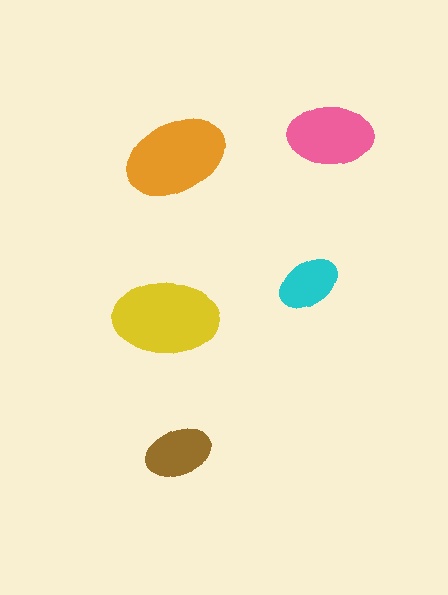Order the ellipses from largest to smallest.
the yellow one, the orange one, the pink one, the brown one, the cyan one.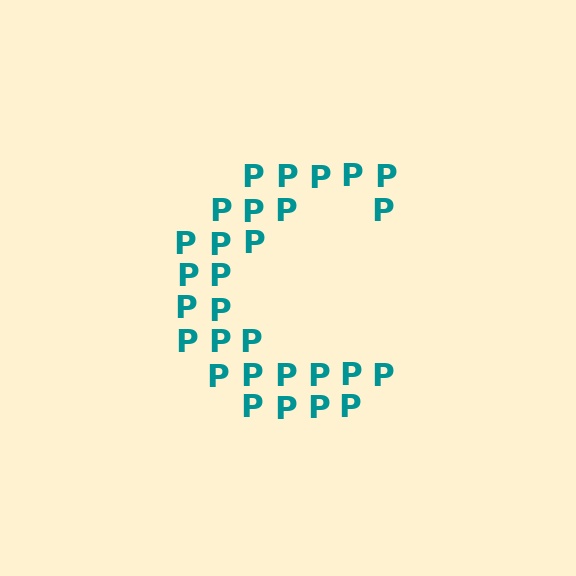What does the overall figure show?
The overall figure shows the letter C.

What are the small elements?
The small elements are letter P's.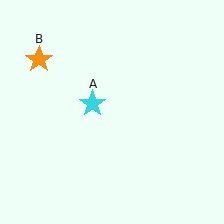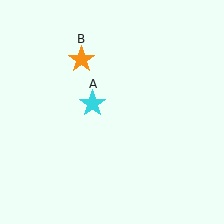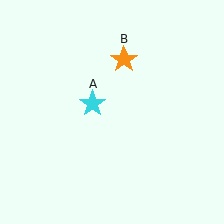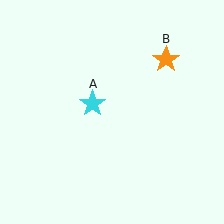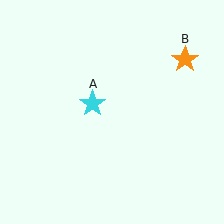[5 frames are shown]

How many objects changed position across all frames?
1 object changed position: orange star (object B).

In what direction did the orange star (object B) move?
The orange star (object B) moved right.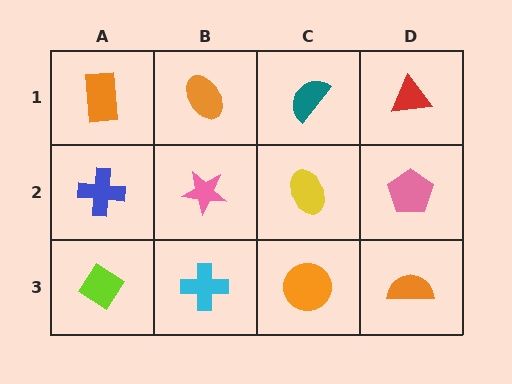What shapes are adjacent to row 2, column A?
An orange rectangle (row 1, column A), a lime diamond (row 3, column A), a pink star (row 2, column B).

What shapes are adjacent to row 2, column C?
A teal semicircle (row 1, column C), an orange circle (row 3, column C), a pink star (row 2, column B), a pink pentagon (row 2, column D).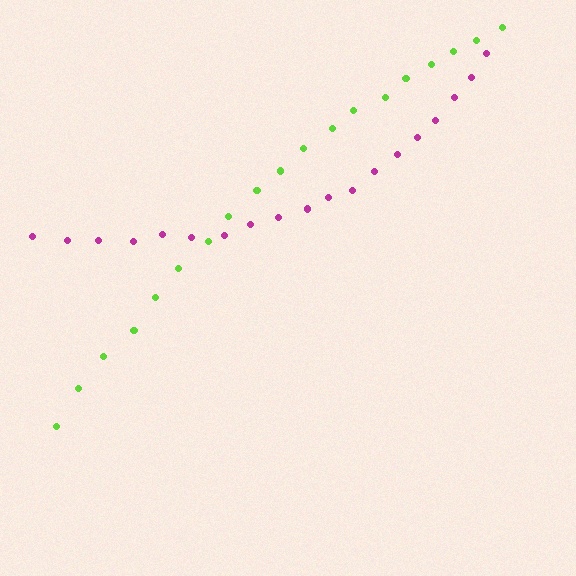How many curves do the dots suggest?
There are 2 distinct paths.